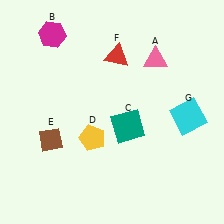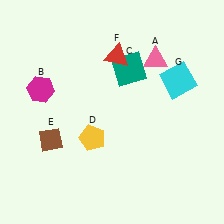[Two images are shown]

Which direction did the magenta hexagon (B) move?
The magenta hexagon (B) moved down.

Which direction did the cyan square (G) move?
The cyan square (G) moved up.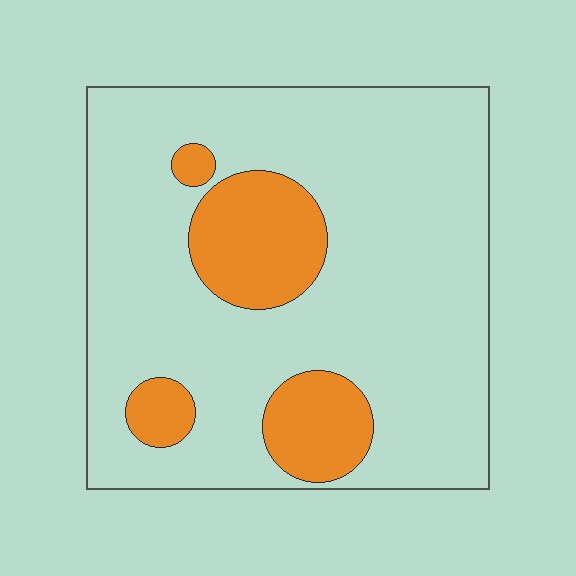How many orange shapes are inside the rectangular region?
4.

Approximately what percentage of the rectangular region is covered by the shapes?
Approximately 20%.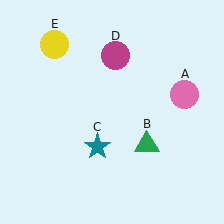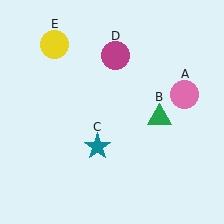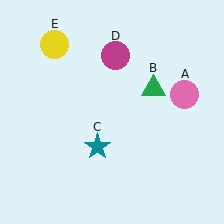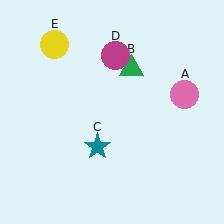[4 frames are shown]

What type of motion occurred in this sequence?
The green triangle (object B) rotated counterclockwise around the center of the scene.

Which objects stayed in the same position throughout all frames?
Pink circle (object A) and teal star (object C) and magenta circle (object D) and yellow circle (object E) remained stationary.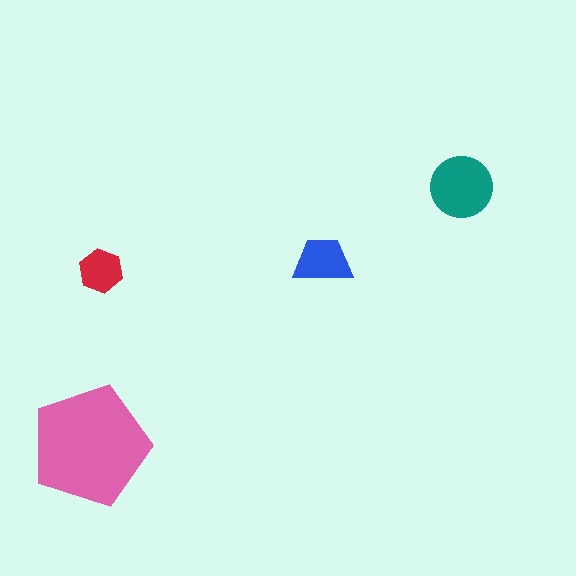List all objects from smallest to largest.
The red hexagon, the blue trapezoid, the teal circle, the pink pentagon.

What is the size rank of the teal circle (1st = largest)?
2nd.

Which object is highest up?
The teal circle is topmost.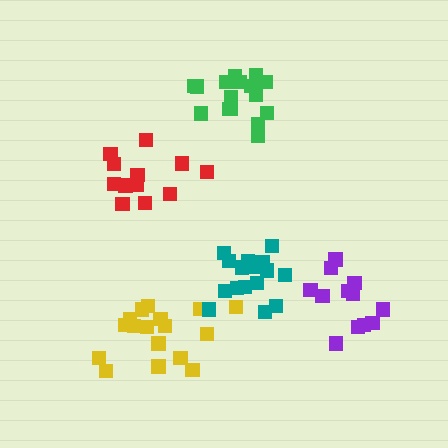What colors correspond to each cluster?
The clusters are colored: yellow, red, purple, green, teal.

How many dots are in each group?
Group 1: 17 dots, Group 2: 12 dots, Group 3: 12 dots, Group 4: 16 dots, Group 5: 17 dots (74 total).